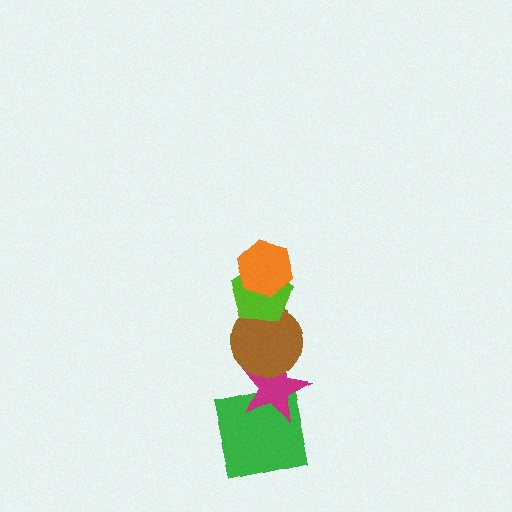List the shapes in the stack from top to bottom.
From top to bottom: the orange hexagon, the lime pentagon, the brown circle, the magenta star, the green square.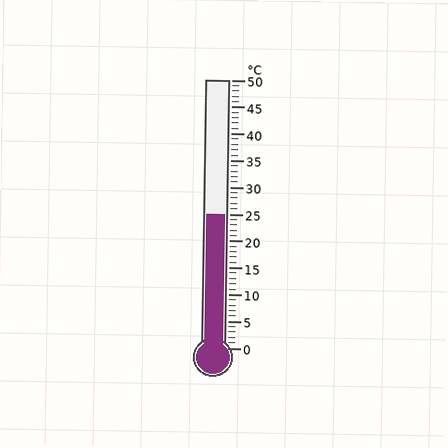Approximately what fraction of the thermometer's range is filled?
The thermometer is filled to approximately 50% of its range.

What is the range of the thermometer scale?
The thermometer scale ranges from 0°C to 50°C.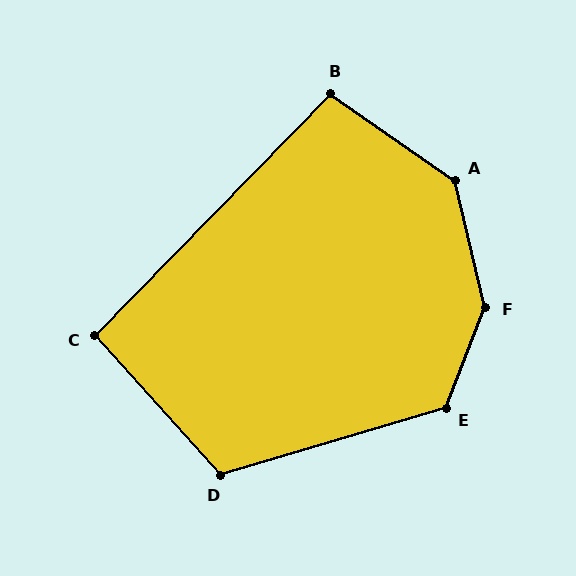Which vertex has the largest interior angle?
F, at approximately 145 degrees.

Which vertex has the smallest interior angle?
C, at approximately 94 degrees.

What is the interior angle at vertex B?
Approximately 99 degrees (obtuse).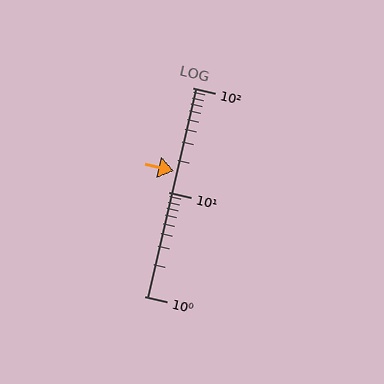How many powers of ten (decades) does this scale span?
The scale spans 2 decades, from 1 to 100.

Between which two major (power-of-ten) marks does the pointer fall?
The pointer is between 10 and 100.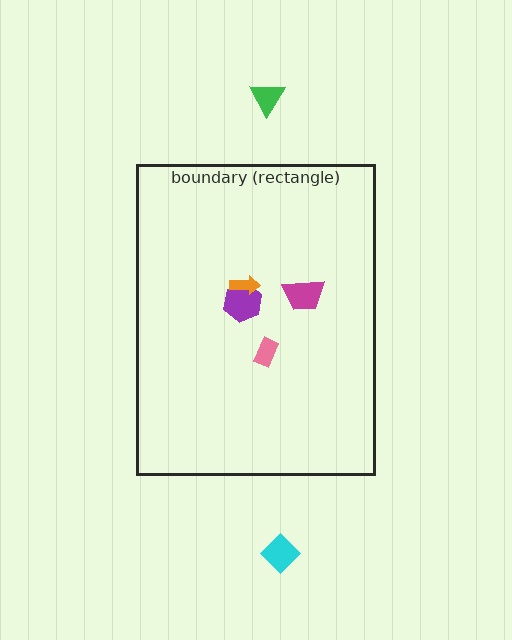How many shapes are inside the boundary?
4 inside, 2 outside.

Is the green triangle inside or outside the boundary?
Outside.